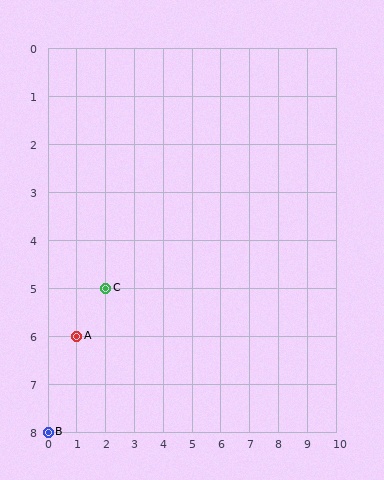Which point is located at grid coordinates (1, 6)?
Point A is at (1, 6).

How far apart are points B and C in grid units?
Points B and C are 2 columns and 3 rows apart (about 3.6 grid units diagonally).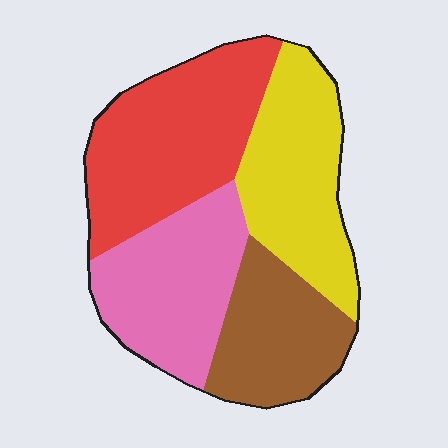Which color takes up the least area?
Brown, at roughly 20%.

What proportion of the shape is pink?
Pink takes up between a sixth and a third of the shape.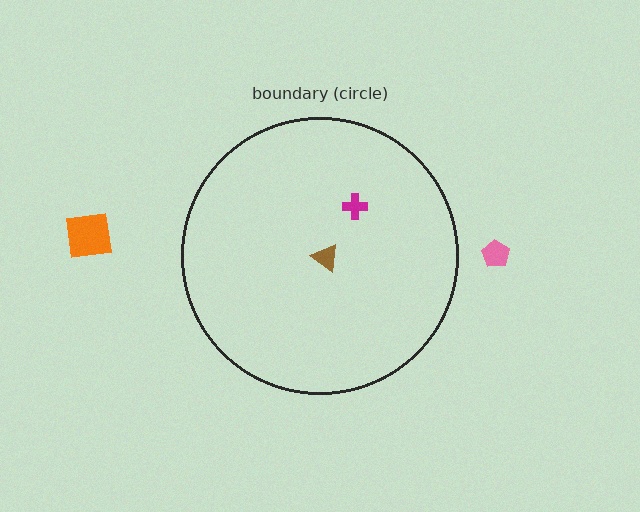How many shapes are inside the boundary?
2 inside, 2 outside.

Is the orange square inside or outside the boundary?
Outside.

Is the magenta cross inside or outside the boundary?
Inside.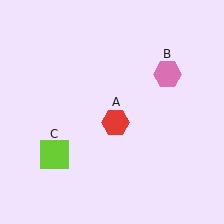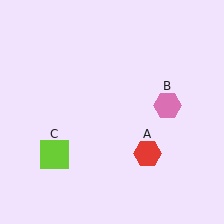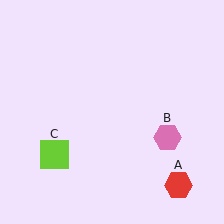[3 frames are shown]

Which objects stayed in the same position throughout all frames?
Lime square (object C) remained stationary.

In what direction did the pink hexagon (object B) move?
The pink hexagon (object B) moved down.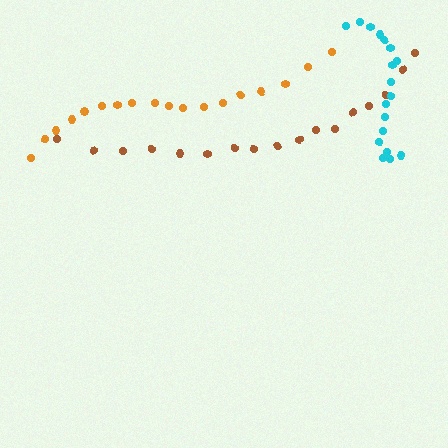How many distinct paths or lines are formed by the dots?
There are 3 distinct paths.